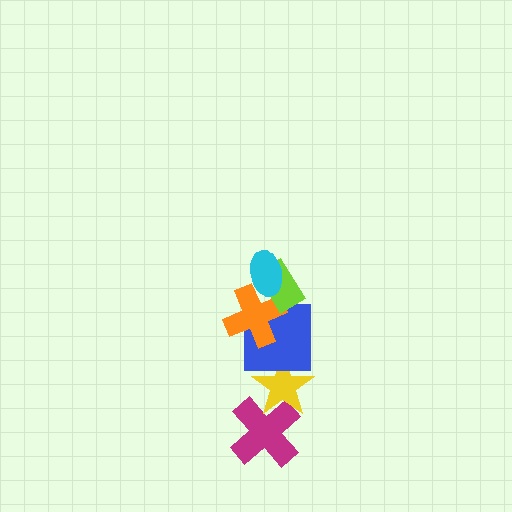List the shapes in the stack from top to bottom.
From top to bottom: the cyan ellipse, the lime rectangle, the orange cross, the blue square, the yellow star, the magenta cross.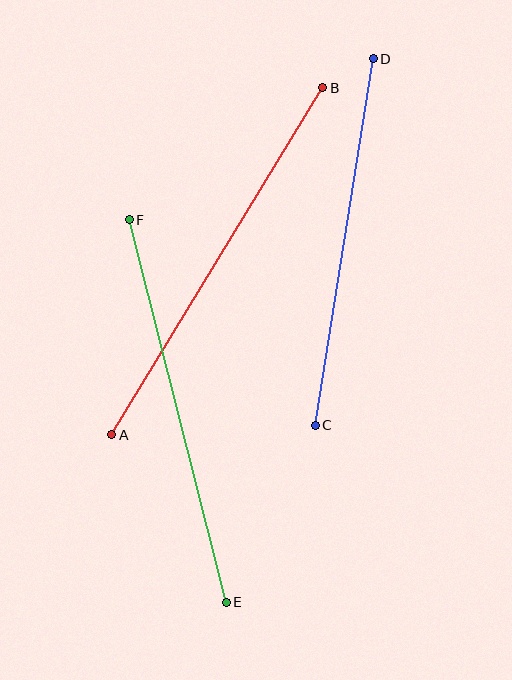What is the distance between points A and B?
The distance is approximately 406 pixels.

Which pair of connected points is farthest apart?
Points A and B are farthest apart.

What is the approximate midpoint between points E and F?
The midpoint is at approximately (178, 411) pixels.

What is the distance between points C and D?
The distance is approximately 371 pixels.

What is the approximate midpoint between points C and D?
The midpoint is at approximately (344, 242) pixels.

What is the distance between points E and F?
The distance is approximately 395 pixels.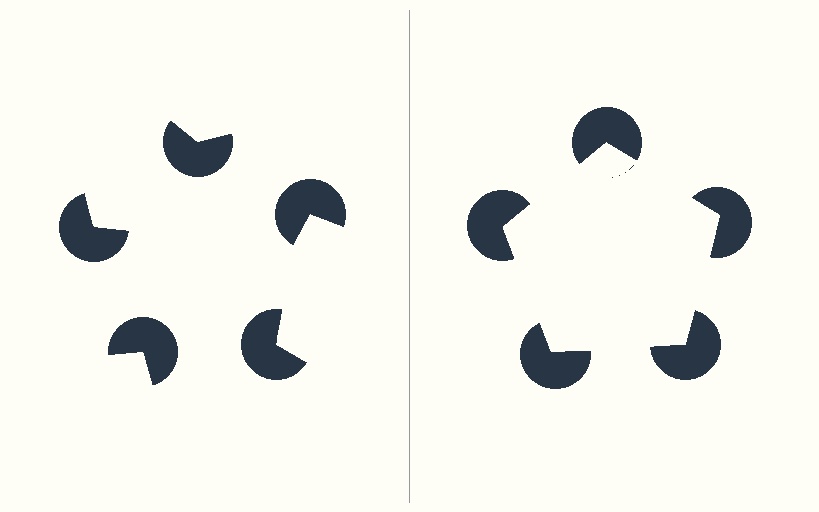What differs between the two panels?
The pac-man discs are positioned identically on both sides; only the wedge orientations differ. On the right they align to a pentagon; on the left they are misaligned.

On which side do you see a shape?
An illusory pentagon appears on the right side. On the left side the wedge cuts are rotated, so no coherent shape forms.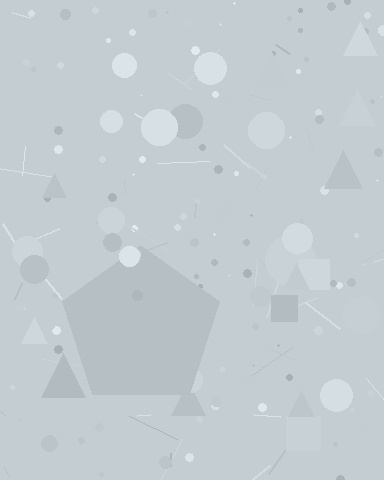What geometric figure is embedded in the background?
A pentagon is embedded in the background.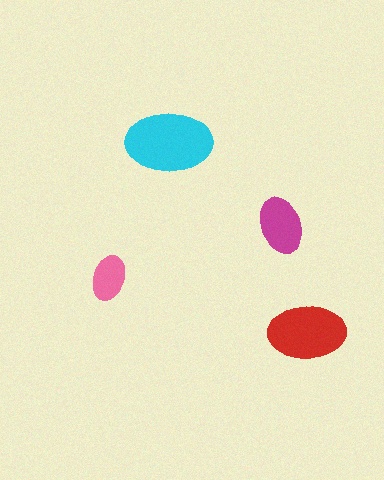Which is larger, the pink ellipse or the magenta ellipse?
The magenta one.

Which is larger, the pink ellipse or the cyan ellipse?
The cyan one.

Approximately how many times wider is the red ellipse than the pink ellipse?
About 1.5 times wider.